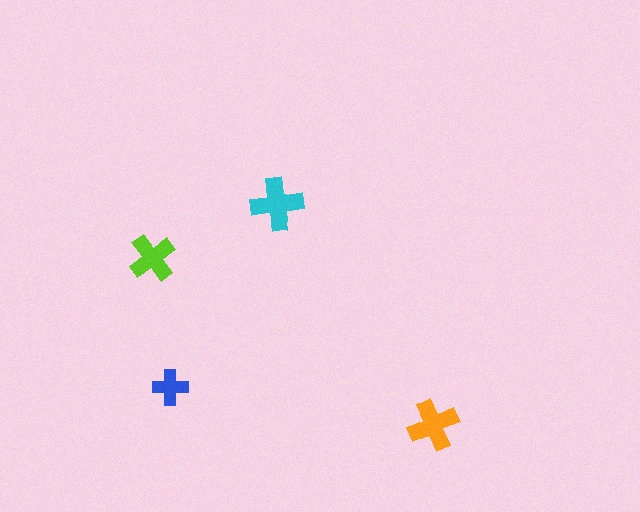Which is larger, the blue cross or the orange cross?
The orange one.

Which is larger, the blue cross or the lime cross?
The lime one.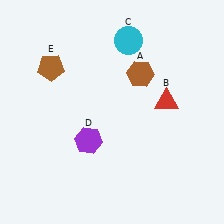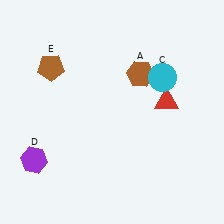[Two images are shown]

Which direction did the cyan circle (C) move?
The cyan circle (C) moved down.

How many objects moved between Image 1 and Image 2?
2 objects moved between the two images.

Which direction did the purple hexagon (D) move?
The purple hexagon (D) moved left.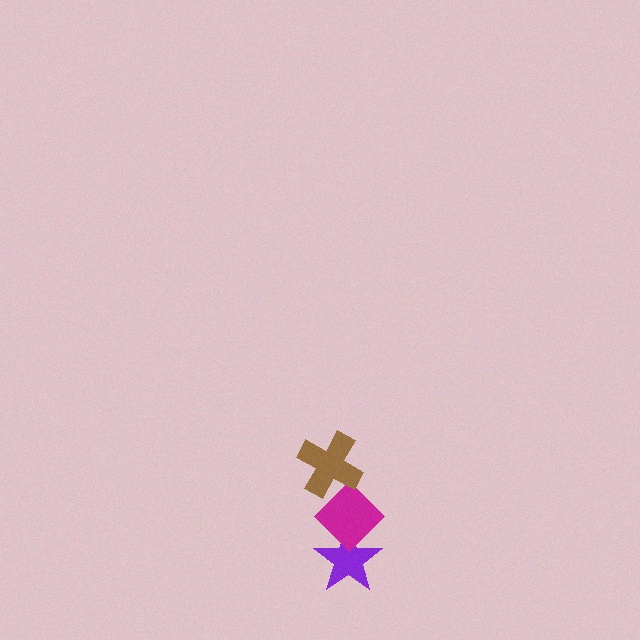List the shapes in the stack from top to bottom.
From top to bottom: the brown cross, the magenta diamond, the purple star.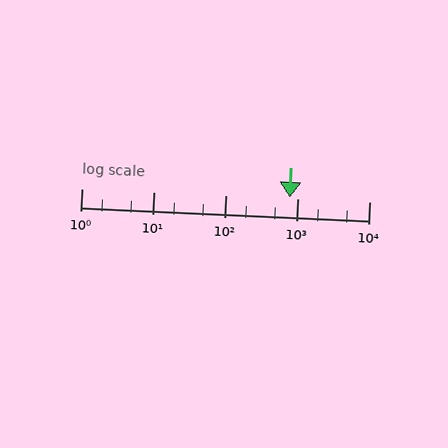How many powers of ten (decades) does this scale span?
The scale spans 4 decades, from 1 to 10000.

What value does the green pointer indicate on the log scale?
The pointer indicates approximately 780.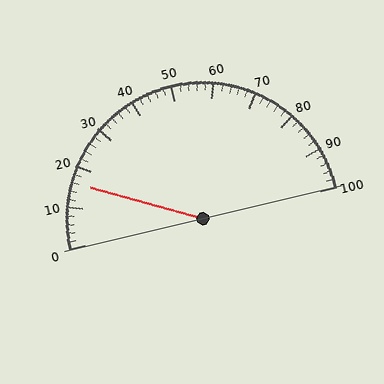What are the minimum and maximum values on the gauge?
The gauge ranges from 0 to 100.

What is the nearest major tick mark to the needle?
The nearest major tick mark is 20.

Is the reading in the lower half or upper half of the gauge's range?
The reading is in the lower half of the range (0 to 100).